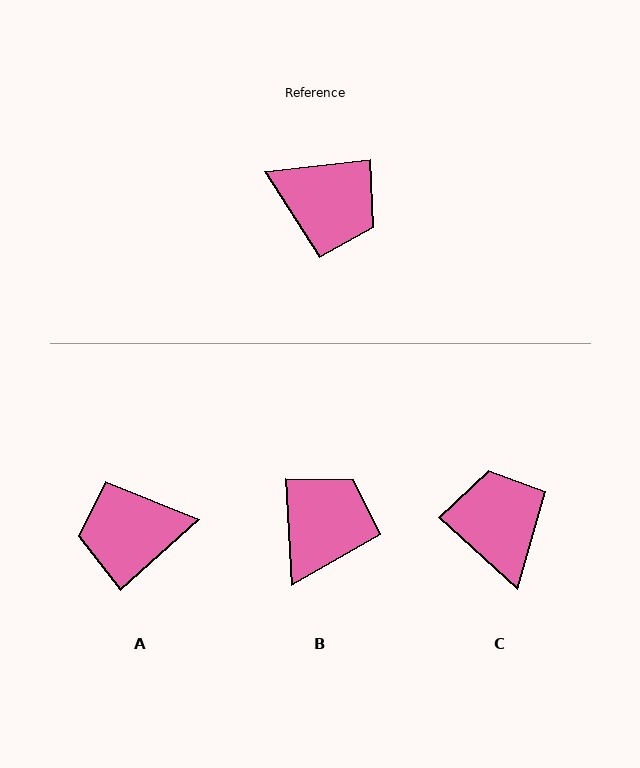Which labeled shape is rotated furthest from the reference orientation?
A, about 145 degrees away.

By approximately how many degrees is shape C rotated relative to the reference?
Approximately 131 degrees counter-clockwise.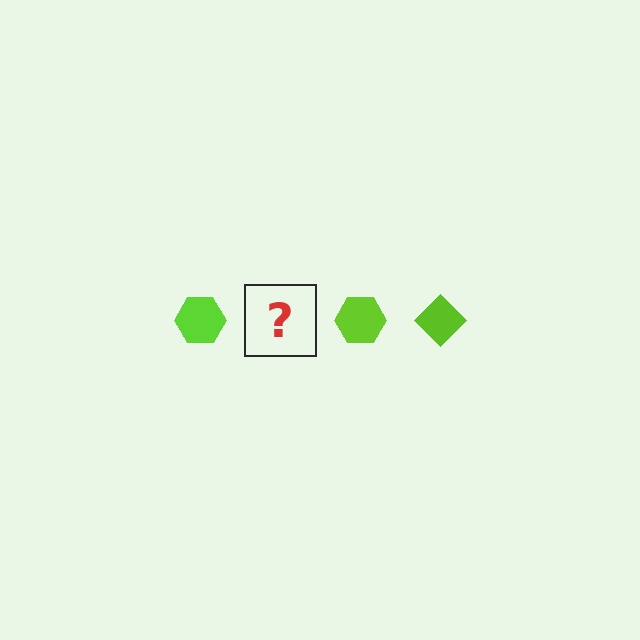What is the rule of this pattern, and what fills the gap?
The rule is that the pattern cycles through hexagon, diamond shapes in lime. The gap should be filled with a lime diamond.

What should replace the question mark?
The question mark should be replaced with a lime diamond.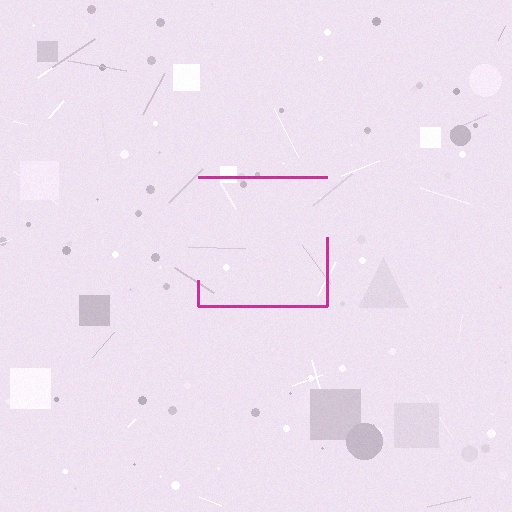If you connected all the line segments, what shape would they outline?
They would outline a square.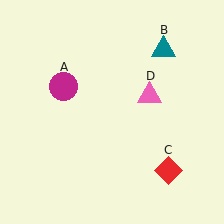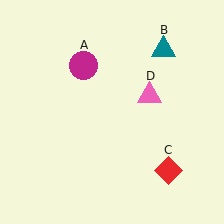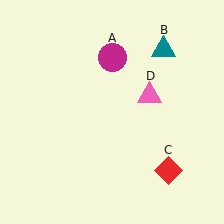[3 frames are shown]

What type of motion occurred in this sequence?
The magenta circle (object A) rotated clockwise around the center of the scene.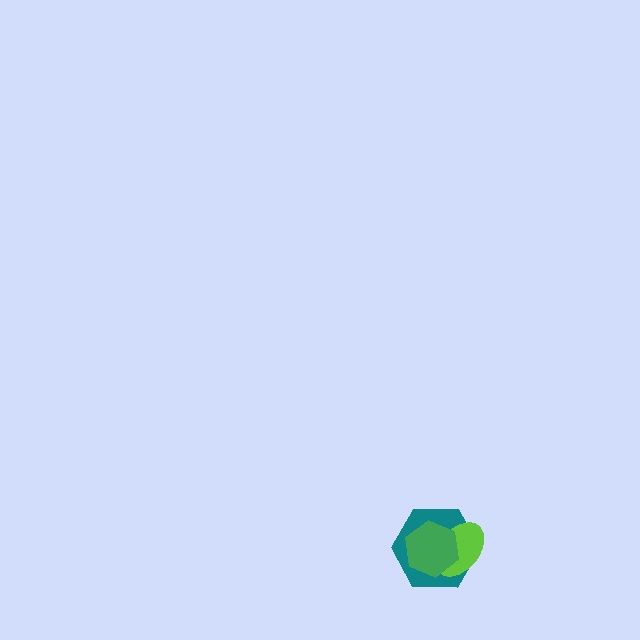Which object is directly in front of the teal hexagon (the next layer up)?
The lime ellipse is directly in front of the teal hexagon.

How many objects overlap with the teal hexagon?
2 objects overlap with the teal hexagon.